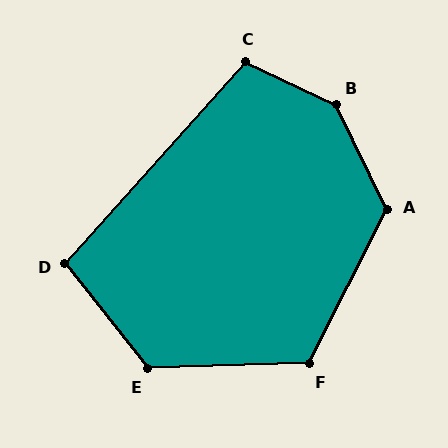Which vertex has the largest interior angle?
B, at approximately 141 degrees.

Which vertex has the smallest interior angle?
D, at approximately 100 degrees.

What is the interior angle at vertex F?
Approximately 119 degrees (obtuse).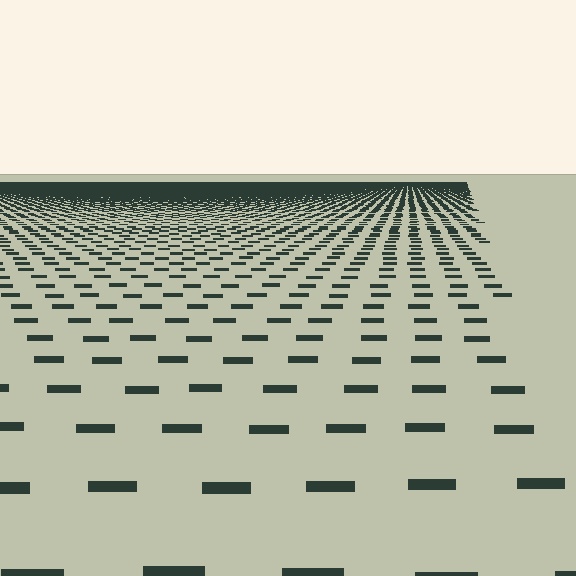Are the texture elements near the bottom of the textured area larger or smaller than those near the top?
Larger. Near the bottom, elements are closer to the viewer and appear at a bigger on-screen size.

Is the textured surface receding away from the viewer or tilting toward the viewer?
The surface is receding away from the viewer. Texture elements get smaller and denser toward the top.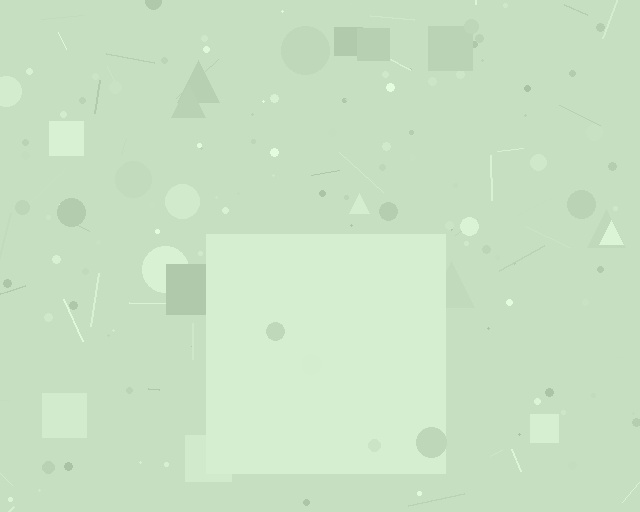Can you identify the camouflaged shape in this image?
The camouflaged shape is a square.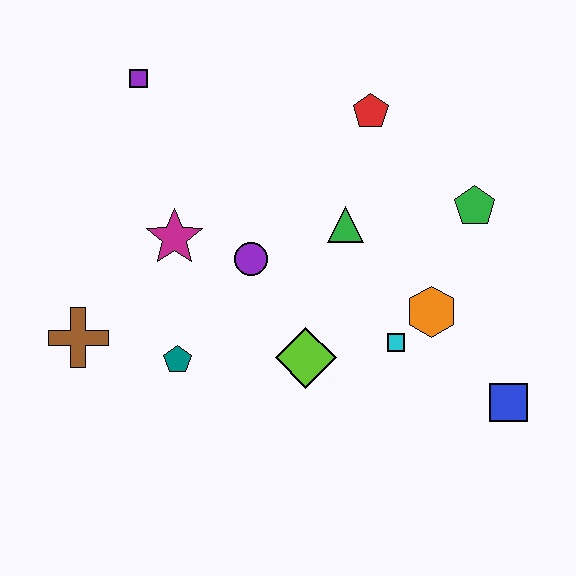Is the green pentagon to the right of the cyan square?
Yes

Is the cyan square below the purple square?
Yes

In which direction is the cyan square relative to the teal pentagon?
The cyan square is to the right of the teal pentagon.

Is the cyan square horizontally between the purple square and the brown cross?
No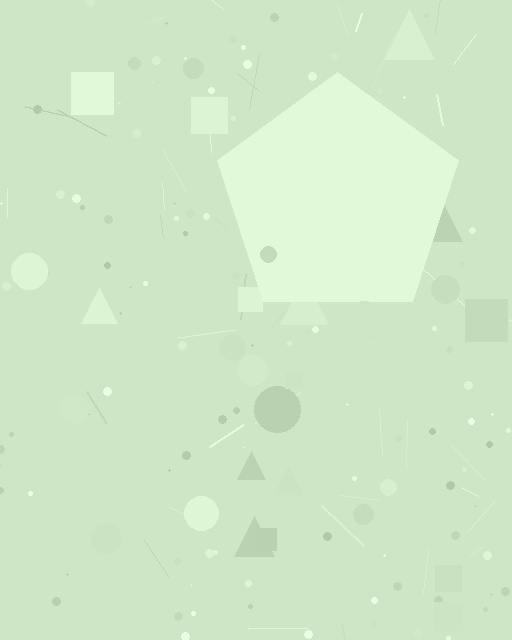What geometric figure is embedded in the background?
A pentagon is embedded in the background.